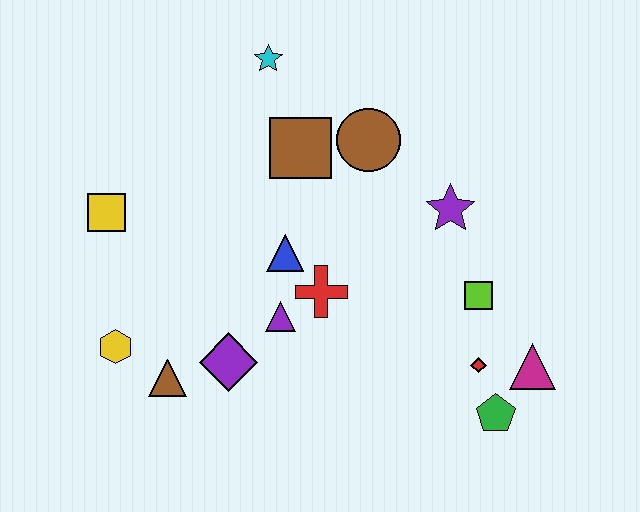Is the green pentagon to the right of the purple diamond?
Yes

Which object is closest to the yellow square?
The yellow hexagon is closest to the yellow square.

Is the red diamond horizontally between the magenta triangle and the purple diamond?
Yes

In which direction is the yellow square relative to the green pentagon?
The yellow square is to the left of the green pentagon.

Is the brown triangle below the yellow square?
Yes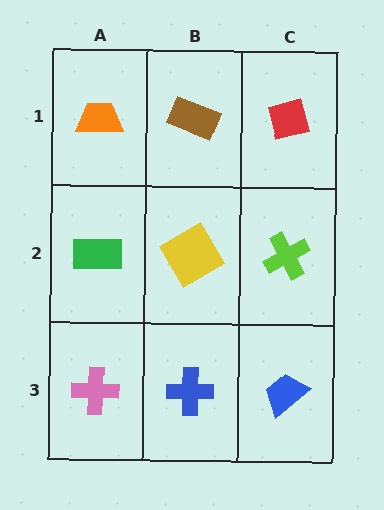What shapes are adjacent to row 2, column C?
A red square (row 1, column C), a blue trapezoid (row 3, column C), a yellow square (row 2, column B).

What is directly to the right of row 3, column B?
A blue trapezoid.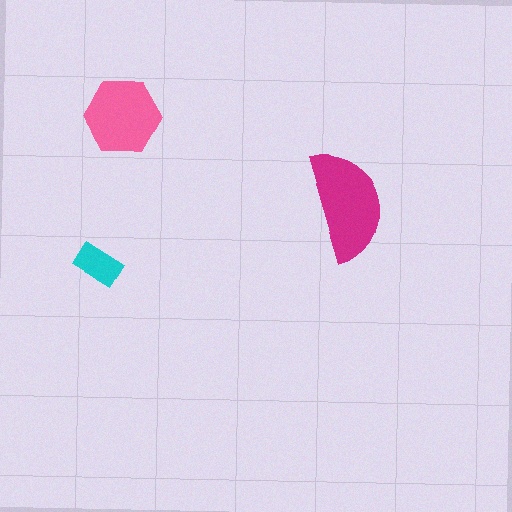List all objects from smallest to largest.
The cyan rectangle, the pink hexagon, the magenta semicircle.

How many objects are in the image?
There are 3 objects in the image.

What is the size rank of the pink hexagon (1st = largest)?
2nd.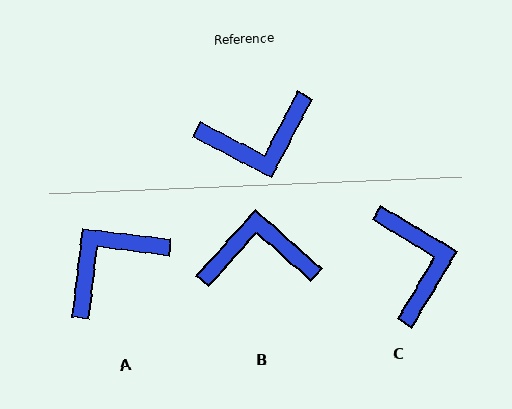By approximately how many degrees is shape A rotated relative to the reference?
Approximately 159 degrees clockwise.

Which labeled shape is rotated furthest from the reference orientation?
B, about 165 degrees away.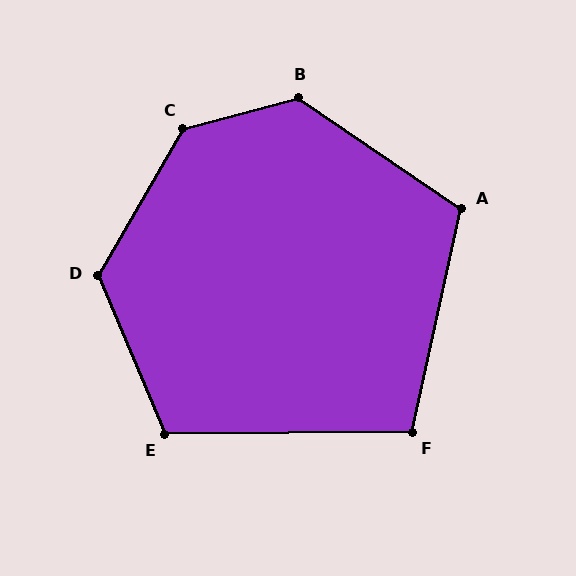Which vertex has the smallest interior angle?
F, at approximately 103 degrees.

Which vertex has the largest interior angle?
C, at approximately 135 degrees.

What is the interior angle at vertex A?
Approximately 112 degrees (obtuse).